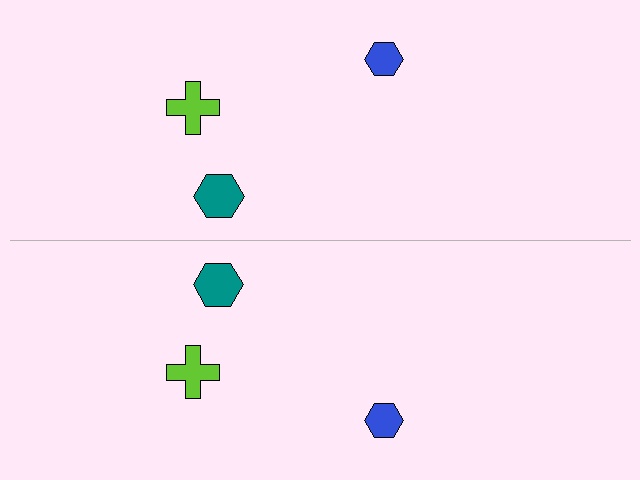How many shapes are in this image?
There are 6 shapes in this image.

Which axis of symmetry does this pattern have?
The pattern has a horizontal axis of symmetry running through the center of the image.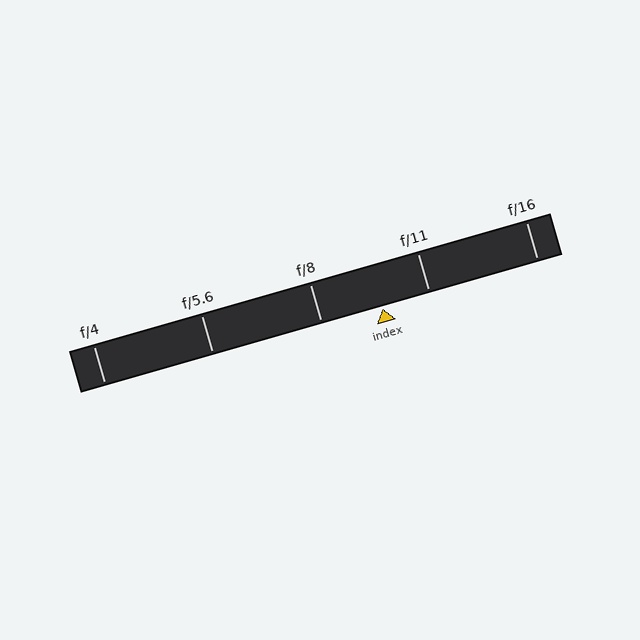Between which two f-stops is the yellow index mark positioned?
The index mark is between f/8 and f/11.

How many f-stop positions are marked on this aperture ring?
There are 5 f-stop positions marked.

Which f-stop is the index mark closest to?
The index mark is closest to f/11.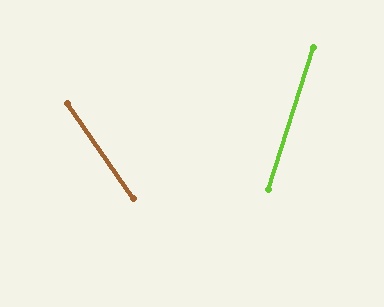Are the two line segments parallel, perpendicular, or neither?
Neither parallel nor perpendicular — they differ by about 53°.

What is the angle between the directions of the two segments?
Approximately 53 degrees.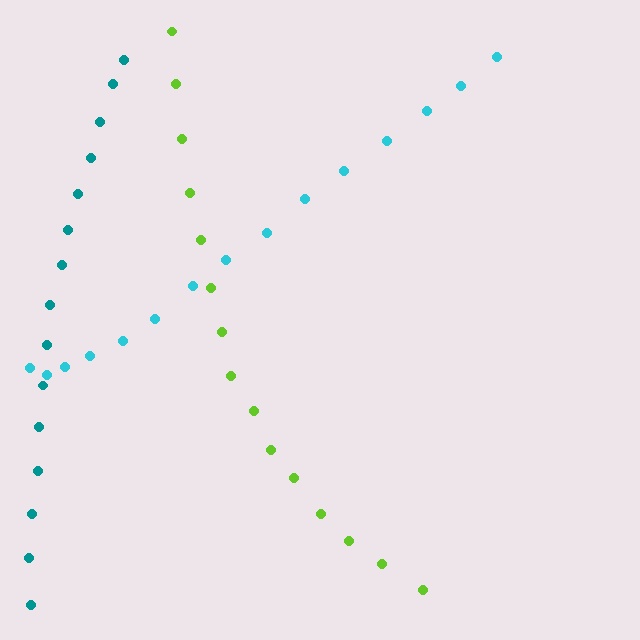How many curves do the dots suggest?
There are 3 distinct paths.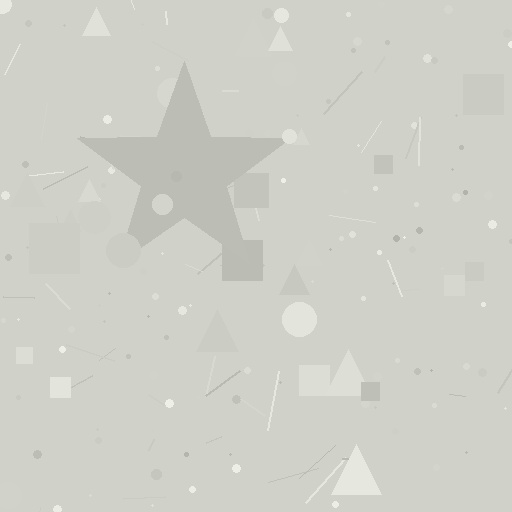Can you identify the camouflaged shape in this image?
The camouflaged shape is a star.